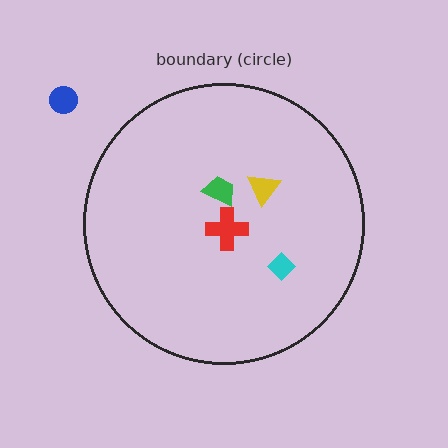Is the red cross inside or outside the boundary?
Inside.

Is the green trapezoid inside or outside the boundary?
Inside.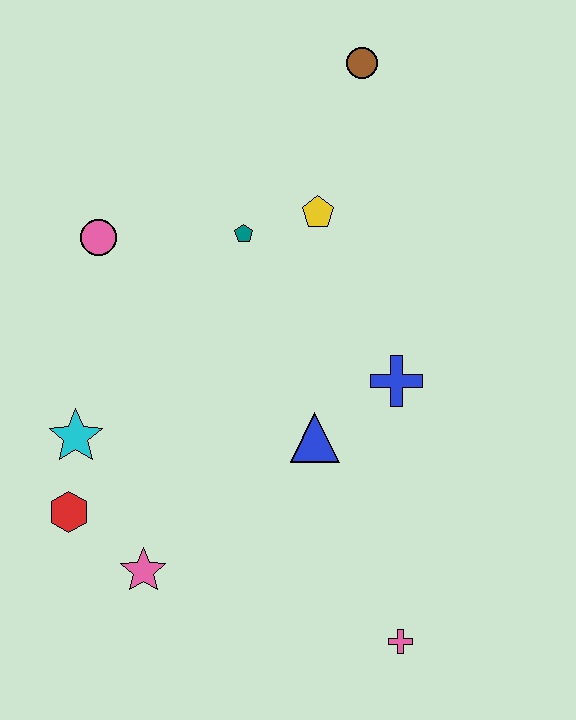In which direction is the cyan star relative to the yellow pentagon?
The cyan star is to the left of the yellow pentagon.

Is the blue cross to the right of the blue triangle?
Yes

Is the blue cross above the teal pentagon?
No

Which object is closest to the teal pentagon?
The yellow pentagon is closest to the teal pentagon.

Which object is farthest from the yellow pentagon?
The pink cross is farthest from the yellow pentagon.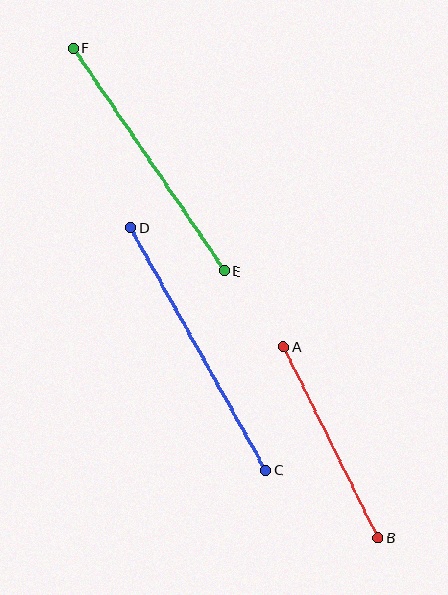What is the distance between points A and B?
The distance is approximately 213 pixels.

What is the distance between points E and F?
The distance is approximately 269 pixels.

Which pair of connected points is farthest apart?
Points C and D are farthest apart.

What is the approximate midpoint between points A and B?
The midpoint is at approximately (331, 442) pixels.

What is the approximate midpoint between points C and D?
The midpoint is at approximately (198, 349) pixels.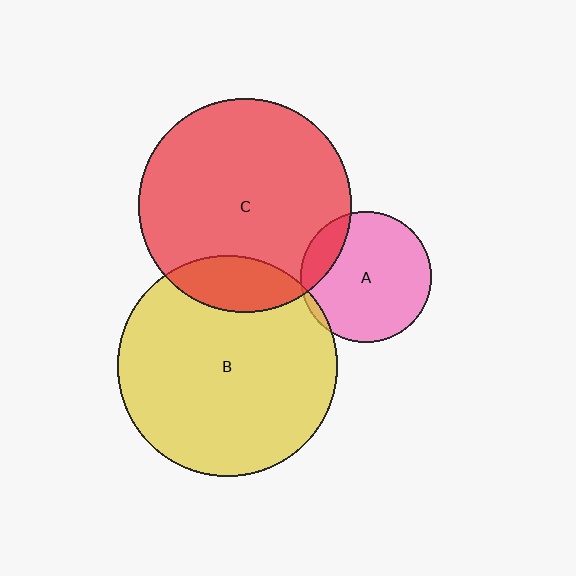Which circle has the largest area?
Circle B (yellow).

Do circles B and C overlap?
Yes.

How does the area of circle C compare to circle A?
Approximately 2.6 times.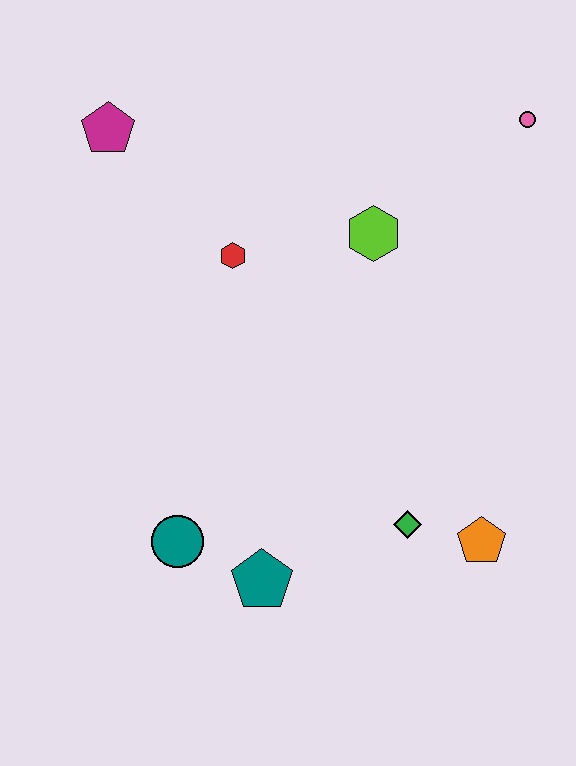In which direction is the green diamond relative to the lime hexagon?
The green diamond is below the lime hexagon.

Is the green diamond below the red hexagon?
Yes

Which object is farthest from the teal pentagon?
The pink circle is farthest from the teal pentagon.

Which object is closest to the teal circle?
The teal pentagon is closest to the teal circle.